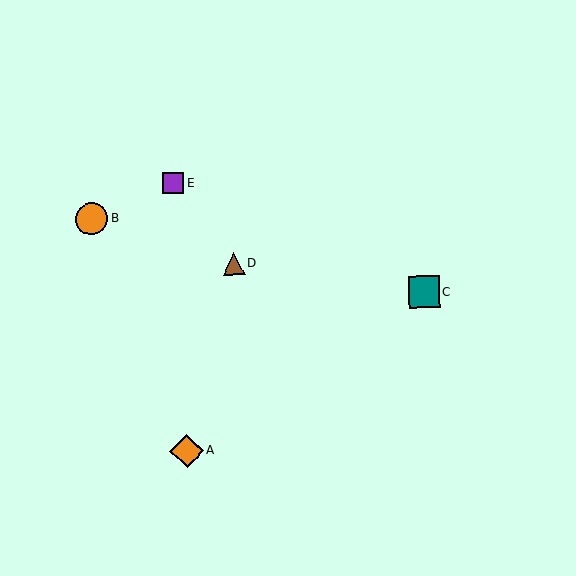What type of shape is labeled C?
Shape C is a teal square.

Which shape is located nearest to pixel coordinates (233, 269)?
The brown triangle (labeled D) at (234, 264) is nearest to that location.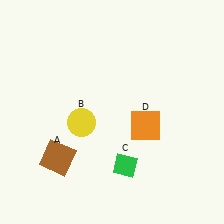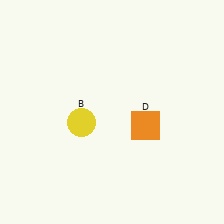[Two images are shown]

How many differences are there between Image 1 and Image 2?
There are 2 differences between the two images.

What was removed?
The green diamond (C), the brown square (A) were removed in Image 2.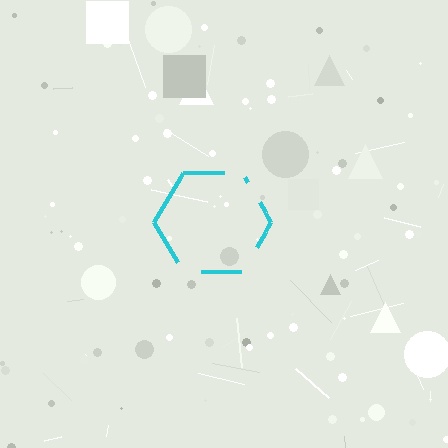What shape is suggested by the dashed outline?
The dashed outline suggests a hexagon.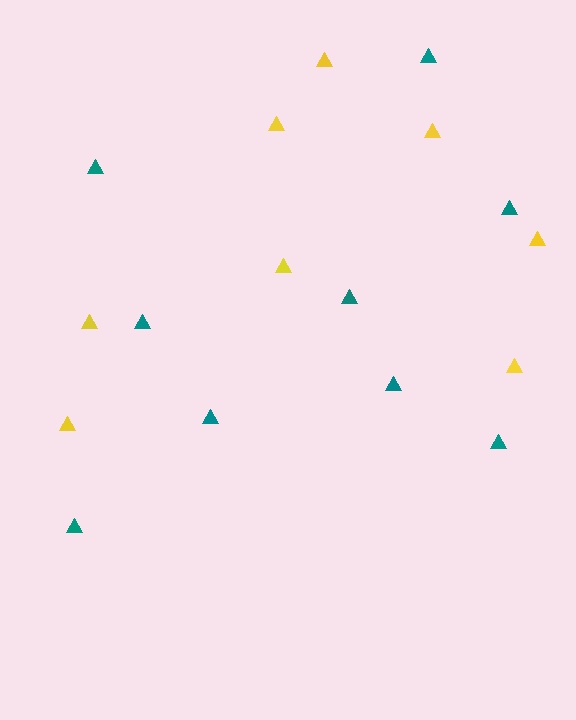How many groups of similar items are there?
There are 2 groups: one group of teal triangles (9) and one group of yellow triangles (8).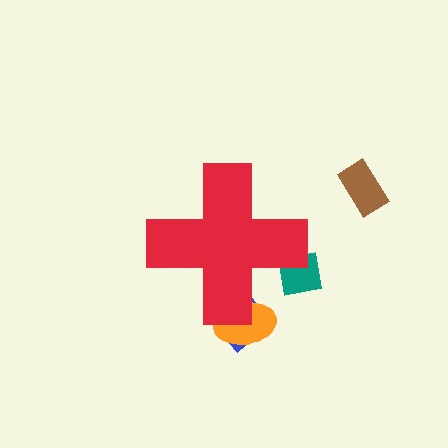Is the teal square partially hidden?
Yes, the teal square is partially hidden behind the red cross.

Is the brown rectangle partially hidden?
No, the brown rectangle is fully visible.